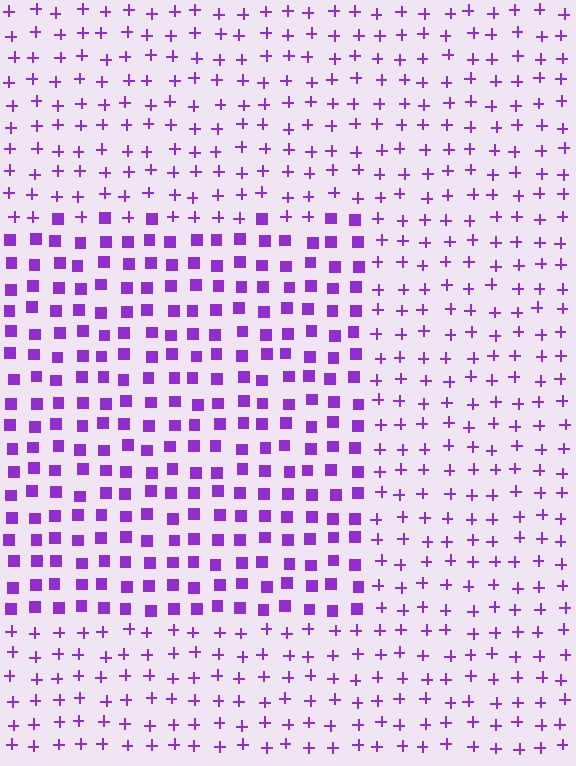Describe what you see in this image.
The image is filled with small purple elements arranged in a uniform grid. A rectangle-shaped region contains squares, while the surrounding area contains plus signs. The boundary is defined purely by the change in element shape.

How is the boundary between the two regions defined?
The boundary is defined by a change in element shape: squares inside vs. plus signs outside. All elements share the same color and spacing.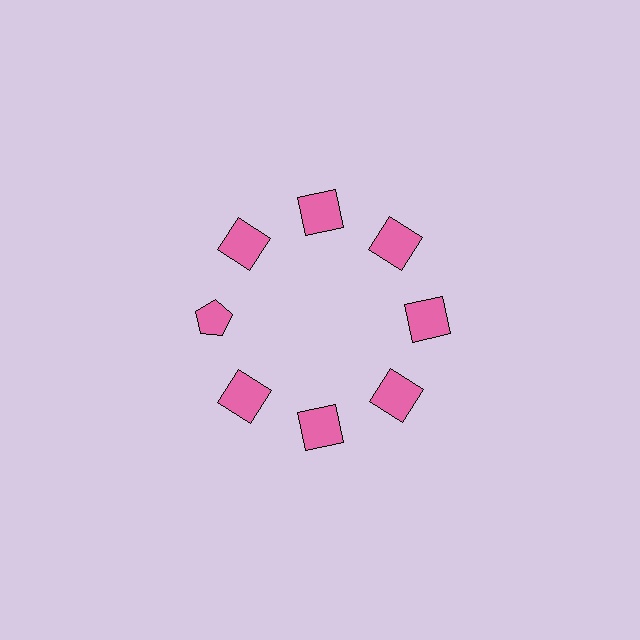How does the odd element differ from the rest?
It has a different shape: pentagon instead of square.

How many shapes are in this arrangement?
There are 8 shapes arranged in a ring pattern.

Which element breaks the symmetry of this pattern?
The pink pentagon at roughly the 9 o'clock position breaks the symmetry. All other shapes are pink squares.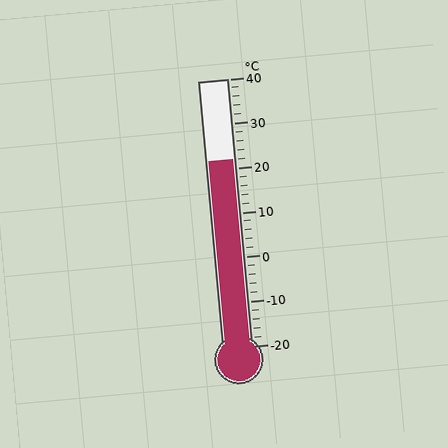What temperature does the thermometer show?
The thermometer shows approximately 22°C.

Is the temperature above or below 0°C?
The temperature is above 0°C.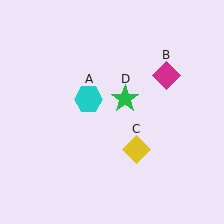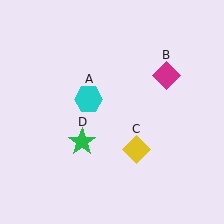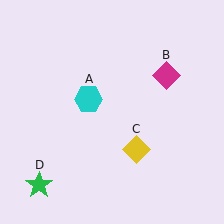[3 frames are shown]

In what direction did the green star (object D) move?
The green star (object D) moved down and to the left.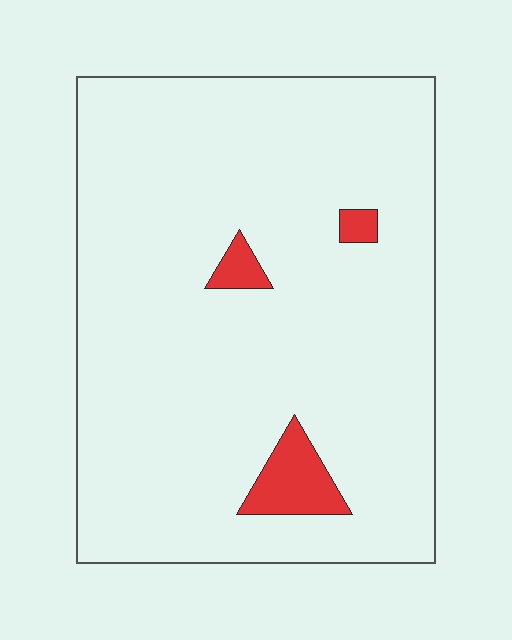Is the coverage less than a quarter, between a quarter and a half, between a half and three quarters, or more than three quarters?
Less than a quarter.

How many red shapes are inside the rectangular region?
3.